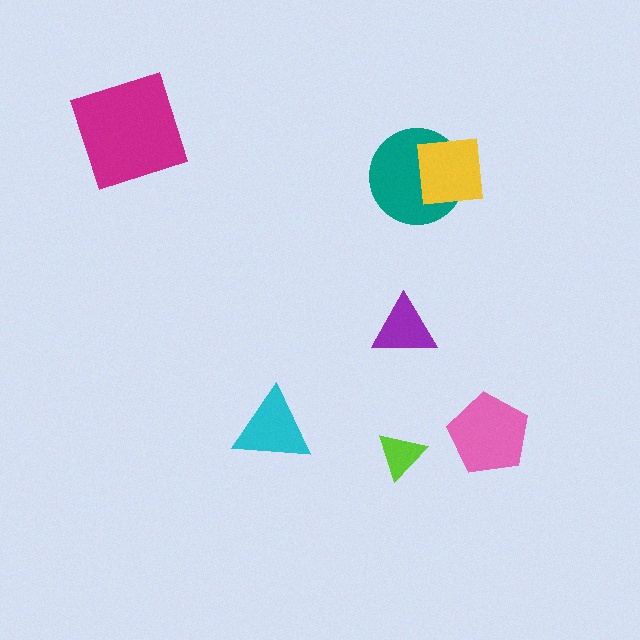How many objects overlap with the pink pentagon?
0 objects overlap with the pink pentagon.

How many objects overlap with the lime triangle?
0 objects overlap with the lime triangle.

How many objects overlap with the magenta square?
0 objects overlap with the magenta square.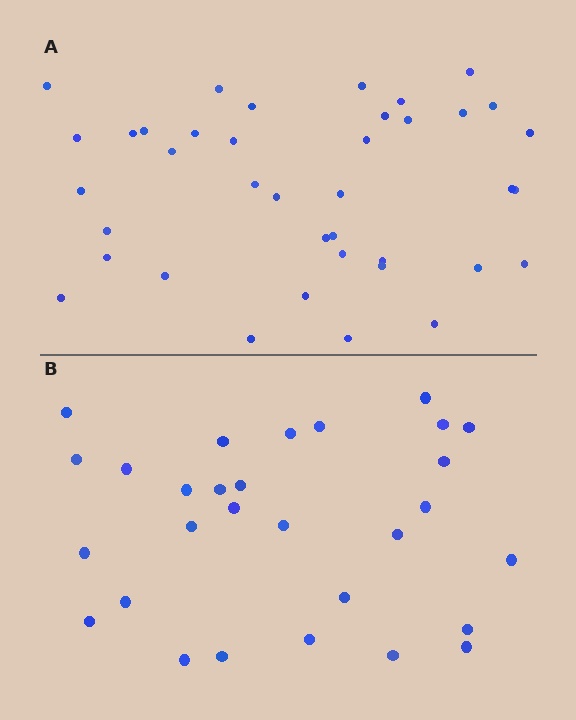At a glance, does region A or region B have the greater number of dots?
Region A (the top region) has more dots.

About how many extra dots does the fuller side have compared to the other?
Region A has roughly 10 or so more dots than region B.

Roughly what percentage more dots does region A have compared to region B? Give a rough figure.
About 35% more.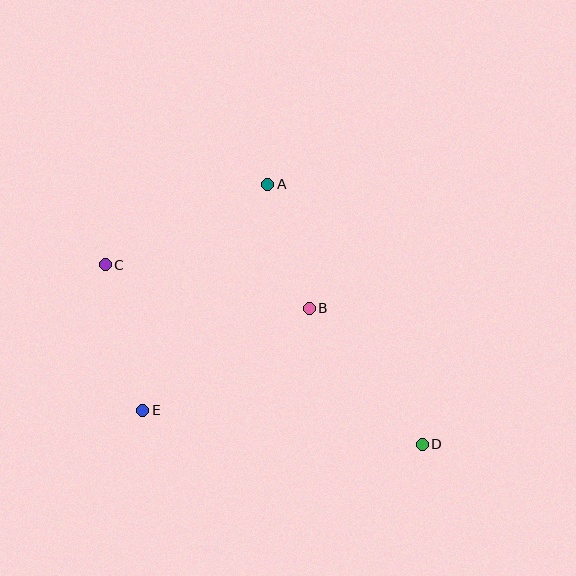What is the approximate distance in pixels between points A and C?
The distance between A and C is approximately 182 pixels.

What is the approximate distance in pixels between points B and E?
The distance between B and E is approximately 195 pixels.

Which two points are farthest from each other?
Points C and D are farthest from each other.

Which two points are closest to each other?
Points A and B are closest to each other.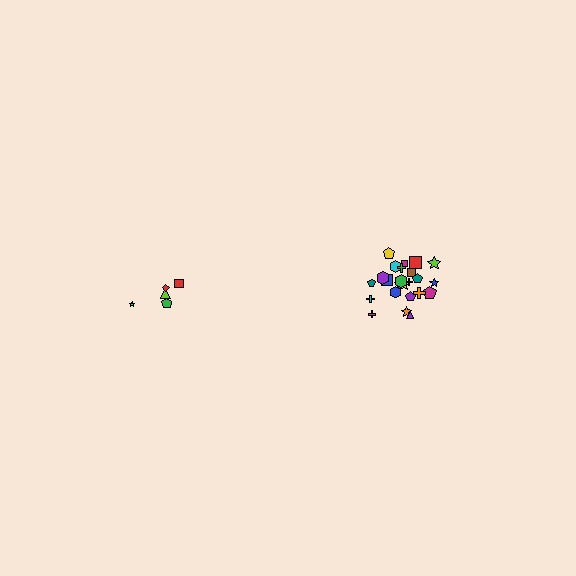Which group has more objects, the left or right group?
The right group.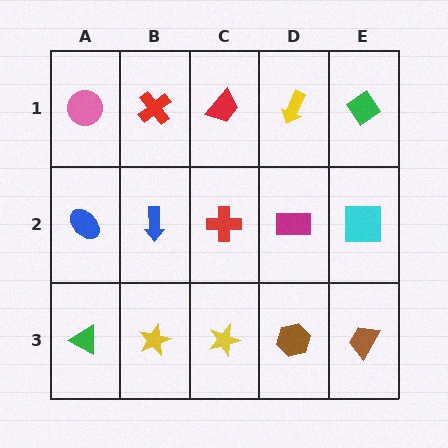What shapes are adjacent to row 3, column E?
A cyan square (row 2, column E), a brown hexagon (row 3, column D).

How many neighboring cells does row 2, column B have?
4.